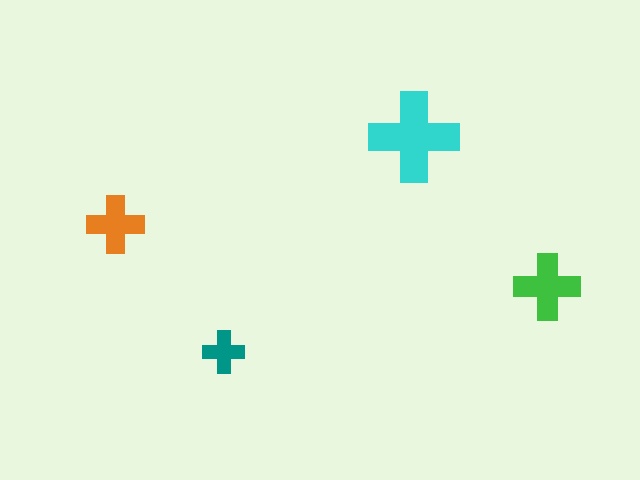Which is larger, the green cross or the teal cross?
The green one.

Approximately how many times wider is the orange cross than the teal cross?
About 1.5 times wider.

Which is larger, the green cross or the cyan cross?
The cyan one.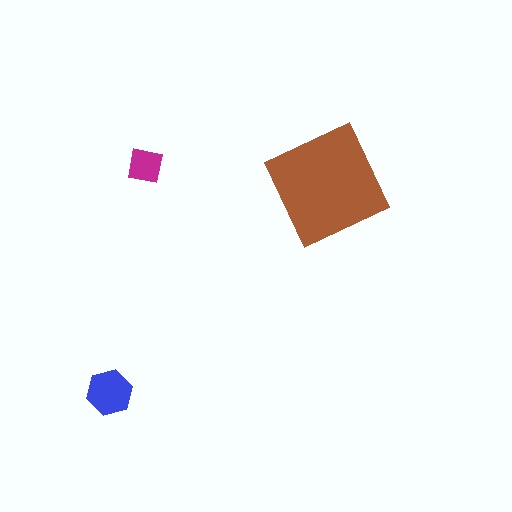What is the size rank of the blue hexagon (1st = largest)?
2nd.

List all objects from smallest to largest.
The magenta square, the blue hexagon, the brown square.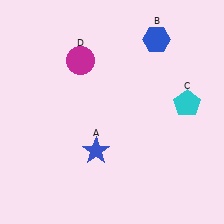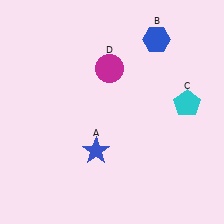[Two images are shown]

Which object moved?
The magenta circle (D) moved right.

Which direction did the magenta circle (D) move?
The magenta circle (D) moved right.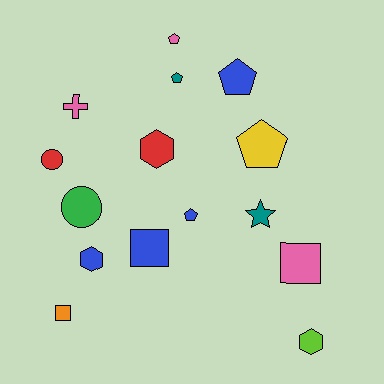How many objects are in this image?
There are 15 objects.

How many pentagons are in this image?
There are 5 pentagons.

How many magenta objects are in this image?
There are no magenta objects.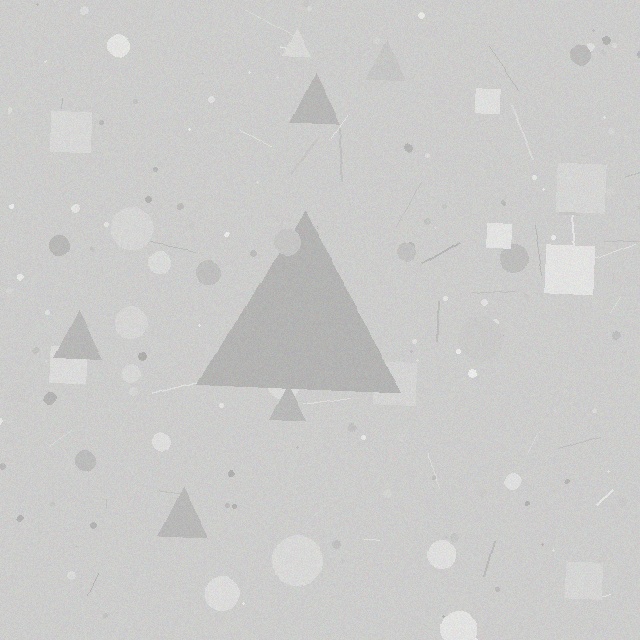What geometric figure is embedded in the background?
A triangle is embedded in the background.